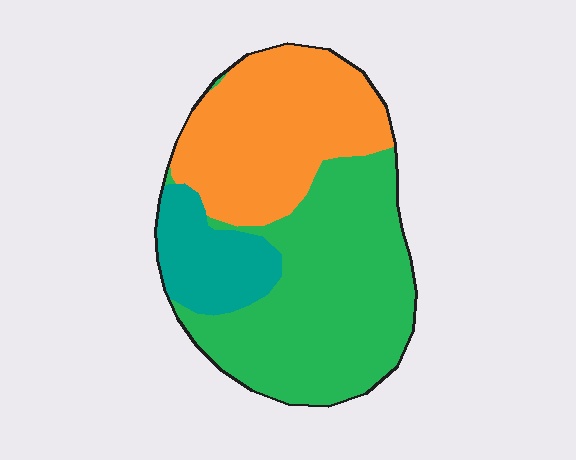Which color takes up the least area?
Teal, at roughly 15%.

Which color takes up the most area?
Green, at roughly 50%.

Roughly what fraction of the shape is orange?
Orange covers 36% of the shape.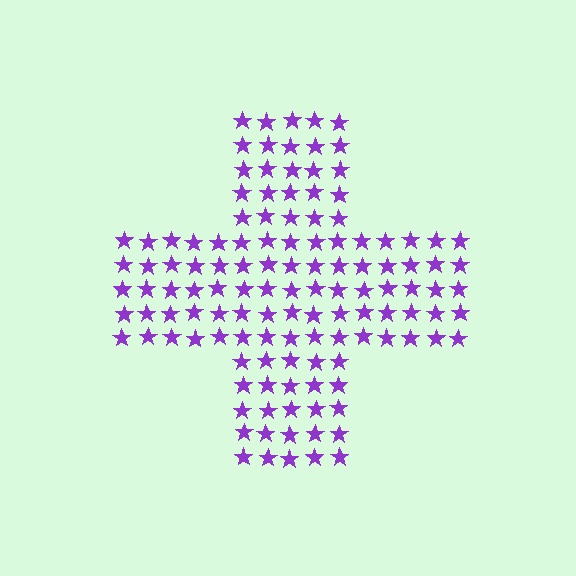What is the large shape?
The large shape is a cross.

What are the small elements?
The small elements are stars.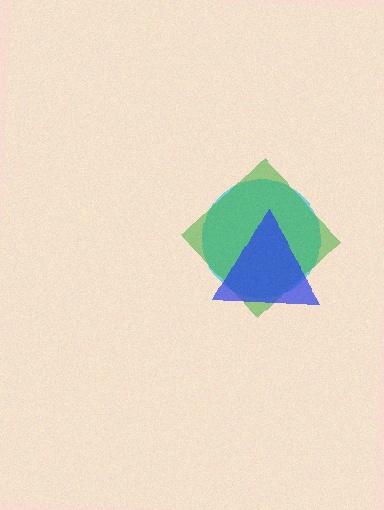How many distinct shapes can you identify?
There are 3 distinct shapes: a cyan circle, a green diamond, a blue triangle.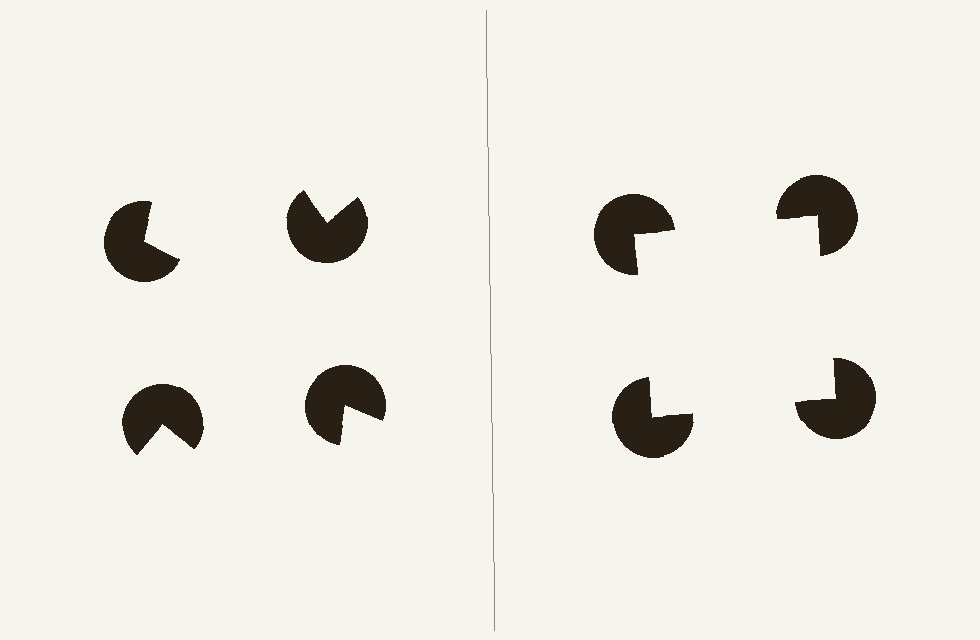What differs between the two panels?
The pac-man discs are positioned identically on both sides; only the wedge orientations differ. On the right they align to a square; on the left they are misaligned.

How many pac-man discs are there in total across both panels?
8 — 4 on each side.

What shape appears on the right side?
An illusory square.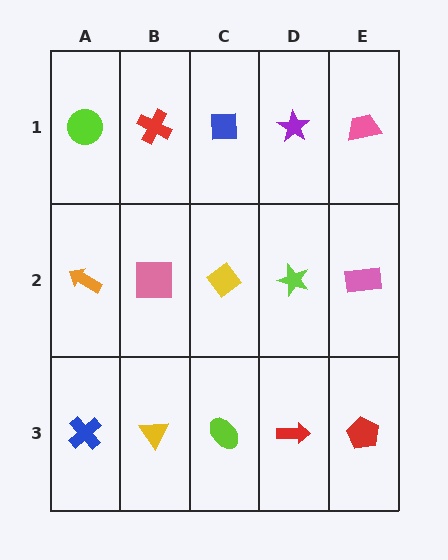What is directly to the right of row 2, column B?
A yellow diamond.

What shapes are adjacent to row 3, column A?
An orange arrow (row 2, column A), a yellow triangle (row 3, column B).